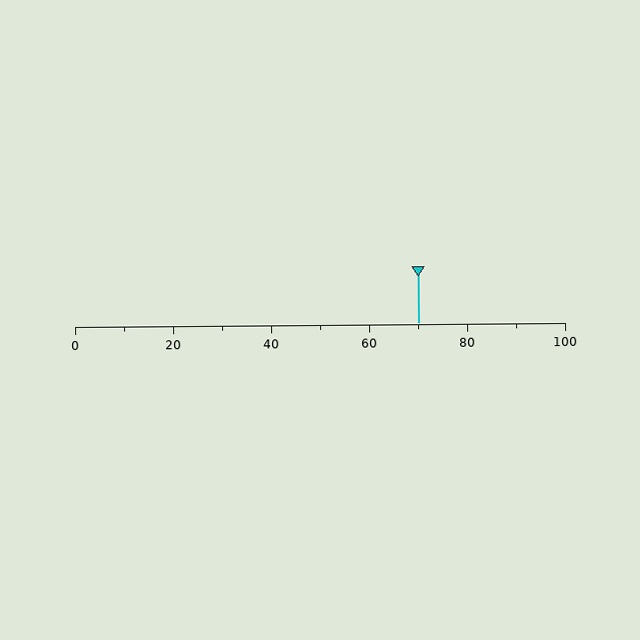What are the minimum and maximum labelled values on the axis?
The axis runs from 0 to 100.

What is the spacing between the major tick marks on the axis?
The major ticks are spaced 20 apart.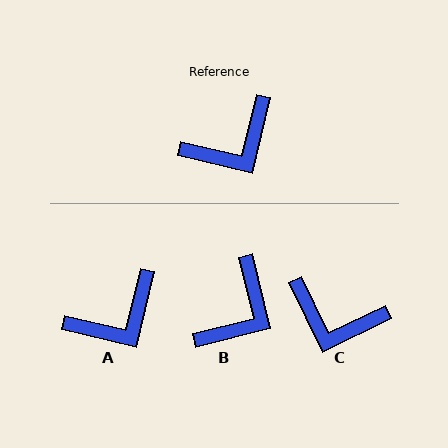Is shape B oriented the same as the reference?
No, it is off by about 27 degrees.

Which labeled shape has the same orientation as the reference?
A.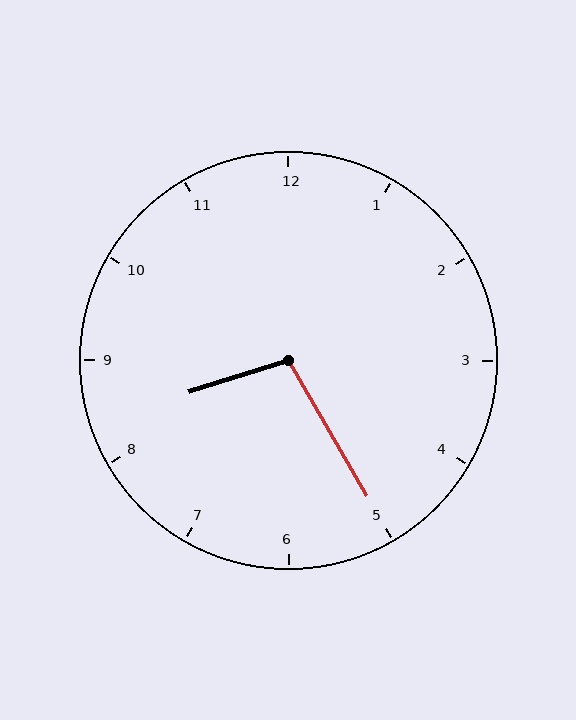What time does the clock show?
8:25.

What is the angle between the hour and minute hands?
Approximately 102 degrees.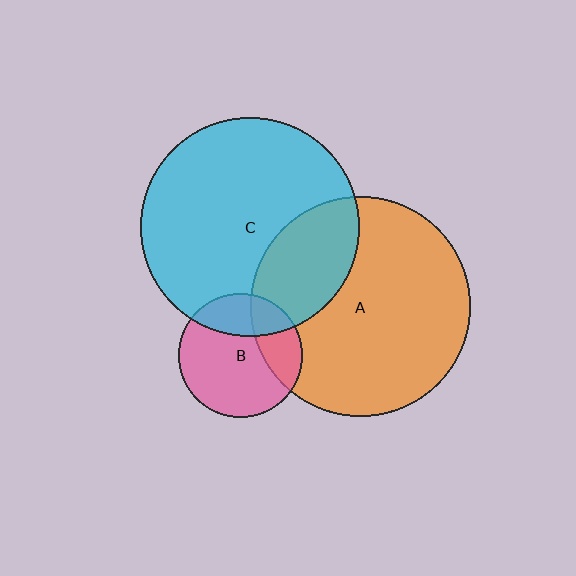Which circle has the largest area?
Circle A (orange).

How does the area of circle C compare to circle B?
Approximately 3.1 times.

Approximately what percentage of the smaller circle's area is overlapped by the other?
Approximately 25%.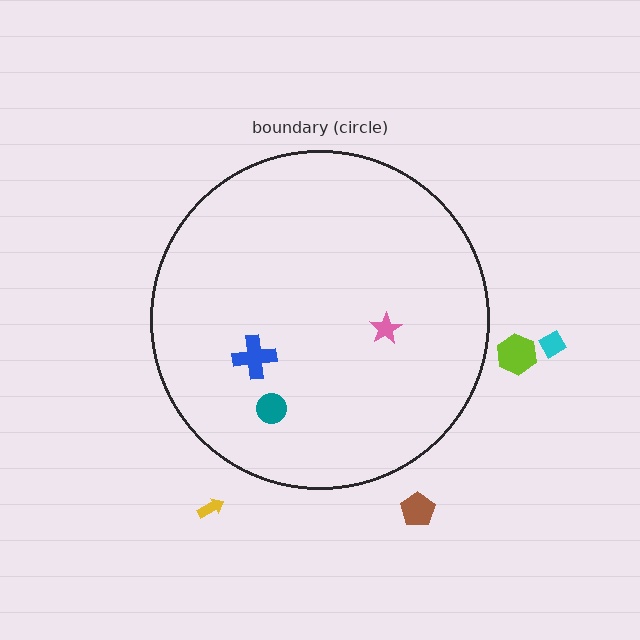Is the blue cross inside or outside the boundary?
Inside.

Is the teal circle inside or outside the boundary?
Inside.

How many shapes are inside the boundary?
3 inside, 4 outside.